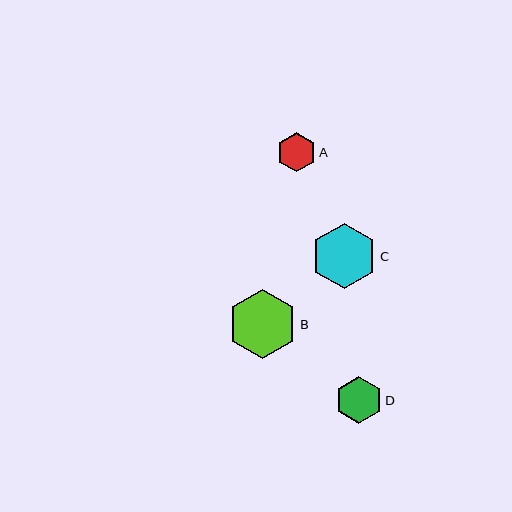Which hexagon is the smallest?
Hexagon A is the smallest with a size of approximately 39 pixels.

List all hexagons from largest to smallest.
From largest to smallest: B, C, D, A.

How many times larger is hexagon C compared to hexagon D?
Hexagon C is approximately 1.4 times the size of hexagon D.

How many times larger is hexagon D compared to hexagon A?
Hexagon D is approximately 1.2 times the size of hexagon A.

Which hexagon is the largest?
Hexagon B is the largest with a size of approximately 69 pixels.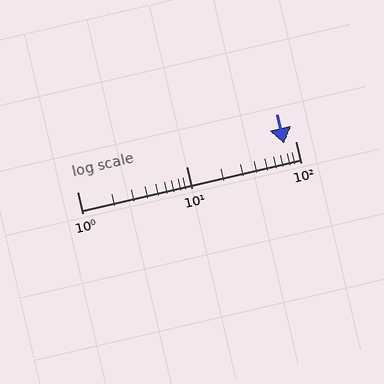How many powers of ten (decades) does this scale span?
The scale spans 2 decades, from 1 to 100.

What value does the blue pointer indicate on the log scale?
The pointer indicates approximately 79.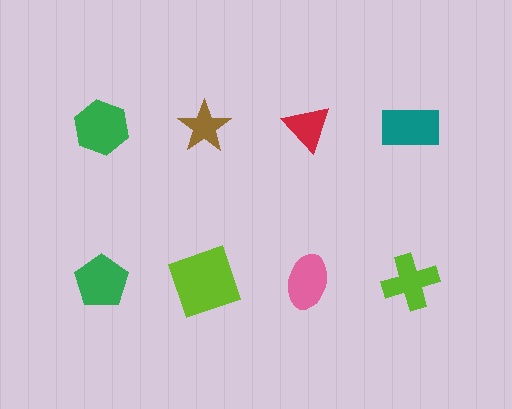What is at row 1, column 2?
A brown star.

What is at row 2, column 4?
A lime cross.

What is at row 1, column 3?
A red triangle.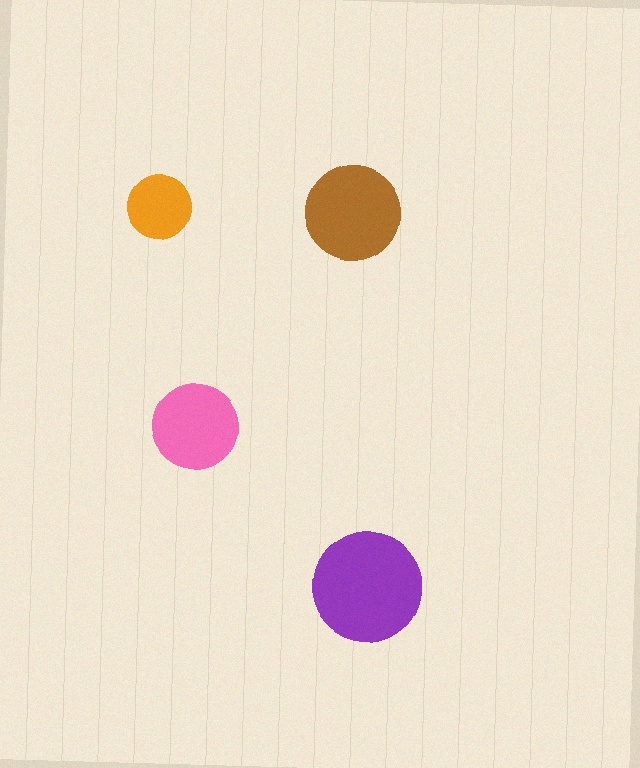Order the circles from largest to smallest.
the purple one, the brown one, the pink one, the orange one.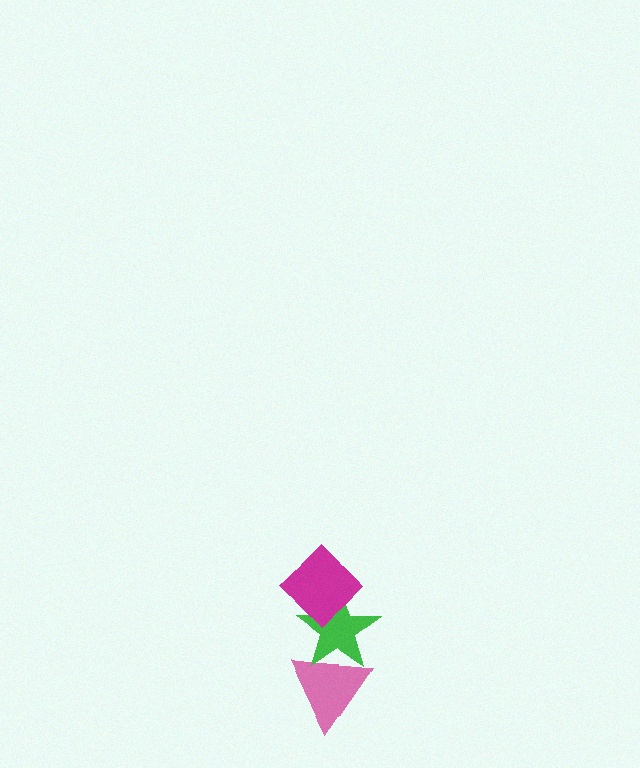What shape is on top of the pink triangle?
The green star is on top of the pink triangle.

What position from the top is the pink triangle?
The pink triangle is 3rd from the top.